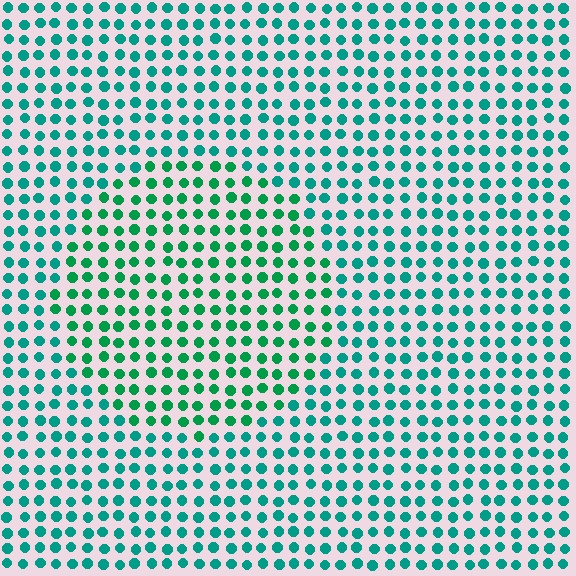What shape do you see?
I see a circle.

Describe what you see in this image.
The image is filled with small teal elements in a uniform arrangement. A circle-shaped region is visible where the elements are tinted to a slightly different hue, forming a subtle color boundary.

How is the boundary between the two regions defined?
The boundary is defined purely by a slight shift in hue (about 24 degrees). Spacing, size, and orientation are identical on both sides.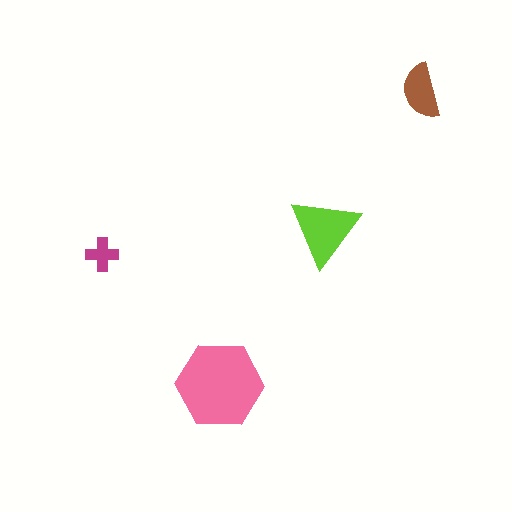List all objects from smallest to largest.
The magenta cross, the brown semicircle, the lime triangle, the pink hexagon.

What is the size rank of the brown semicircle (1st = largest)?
3rd.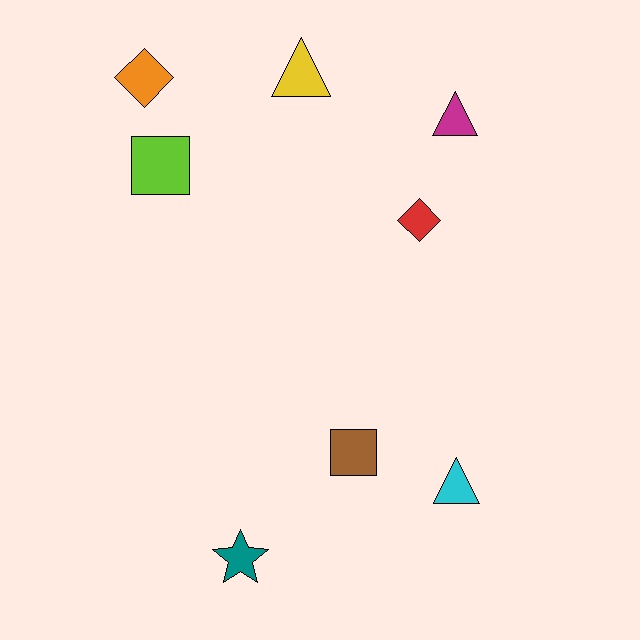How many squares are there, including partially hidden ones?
There are 2 squares.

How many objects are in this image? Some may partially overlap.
There are 8 objects.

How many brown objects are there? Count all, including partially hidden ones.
There is 1 brown object.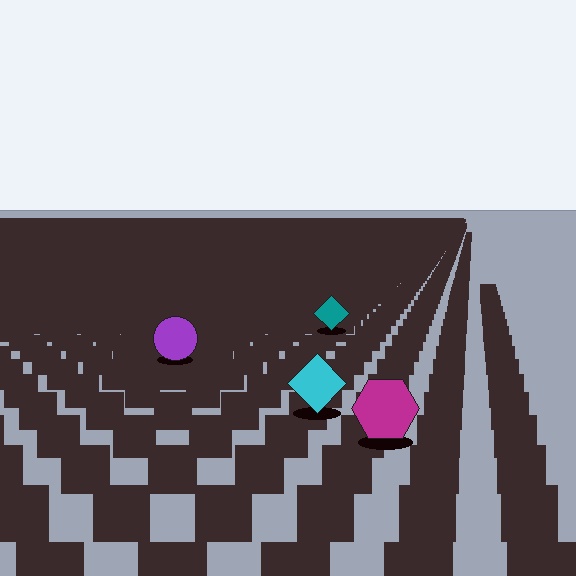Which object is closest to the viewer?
The magenta hexagon is closest. The texture marks near it are larger and more spread out.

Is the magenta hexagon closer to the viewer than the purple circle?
Yes. The magenta hexagon is closer — you can tell from the texture gradient: the ground texture is coarser near it.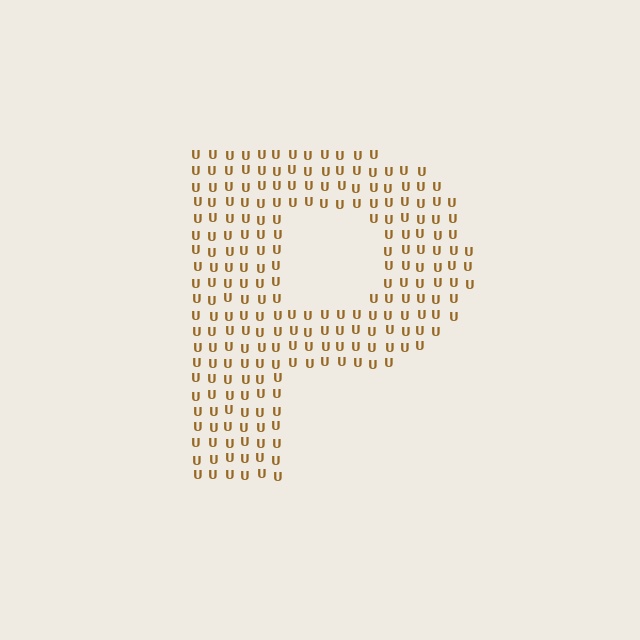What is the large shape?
The large shape is the letter P.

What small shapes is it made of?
It is made of small letter U's.